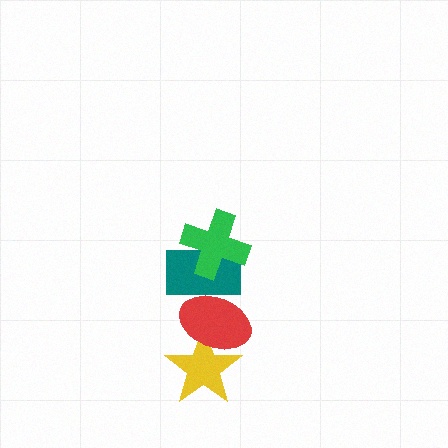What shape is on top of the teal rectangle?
The green cross is on top of the teal rectangle.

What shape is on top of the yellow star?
The red ellipse is on top of the yellow star.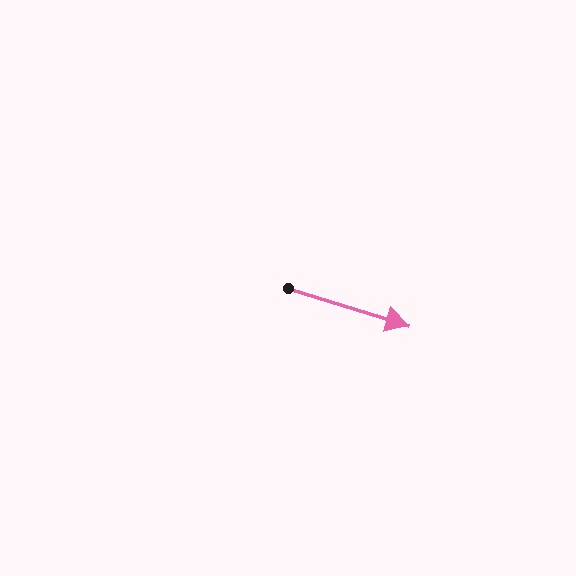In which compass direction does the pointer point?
East.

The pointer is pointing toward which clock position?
Roughly 4 o'clock.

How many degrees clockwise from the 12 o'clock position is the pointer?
Approximately 107 degrees.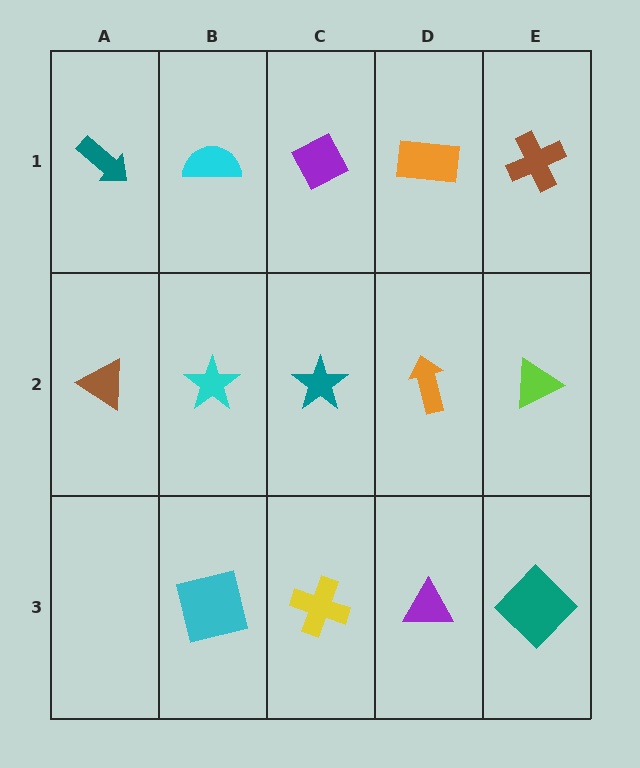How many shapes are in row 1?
5 shapes.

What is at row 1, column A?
A teal arrow.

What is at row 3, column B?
A cyan square.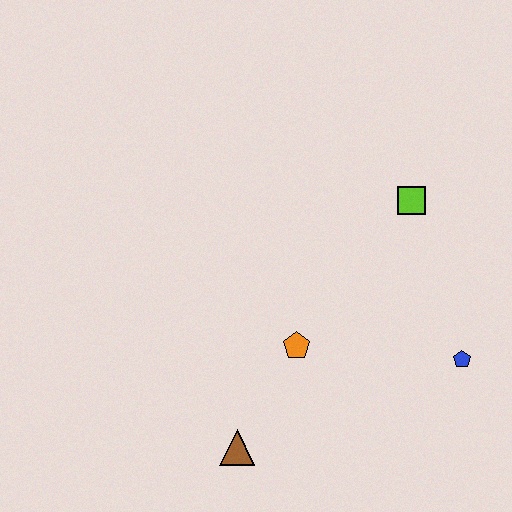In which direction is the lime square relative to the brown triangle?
The lime square is above the brown triangle.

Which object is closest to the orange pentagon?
The brown triangle is closest to the orange pentagon.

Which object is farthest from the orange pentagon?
The lime square is farthest from the orange pentagon.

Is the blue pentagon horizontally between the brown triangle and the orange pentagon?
No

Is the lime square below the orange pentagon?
No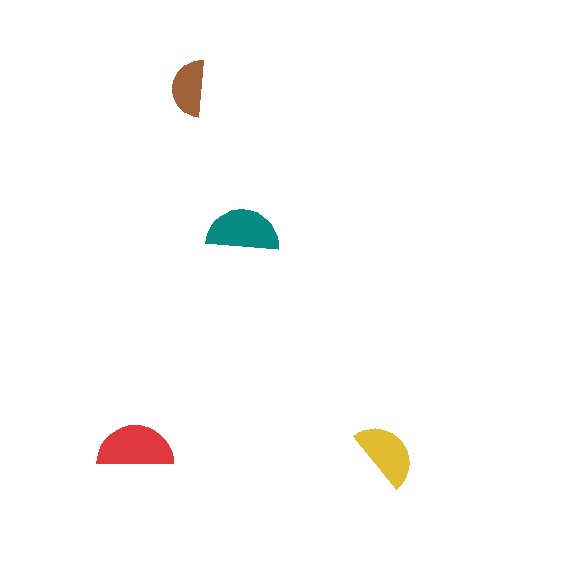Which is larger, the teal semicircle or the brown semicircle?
The teal one.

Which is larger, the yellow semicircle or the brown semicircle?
The yellow one.